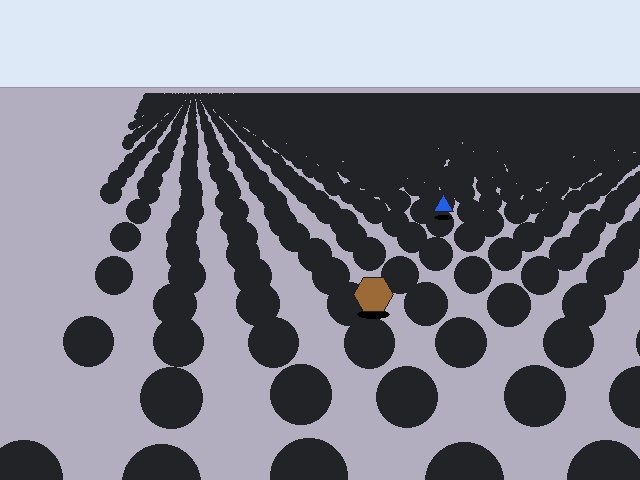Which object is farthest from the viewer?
The blue triangle is farthest from the viewer. It appears smaller and the ground texture around it is denser.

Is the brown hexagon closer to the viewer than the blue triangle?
Yes. The brown hexagon is closer — you can tell from the texture gradient: the ground texture is coarser near it.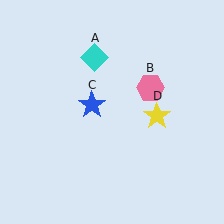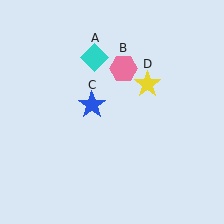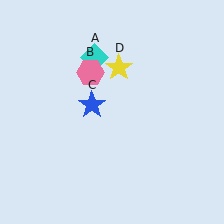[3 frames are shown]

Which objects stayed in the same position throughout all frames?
Cyan diamond (object A) and blue star (object C) remained stationary.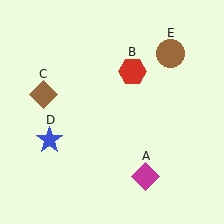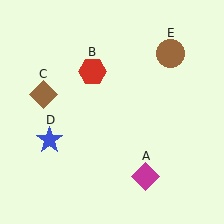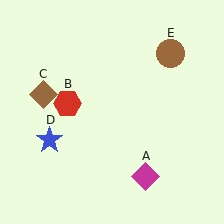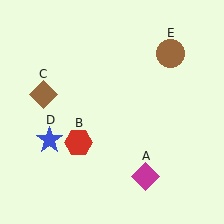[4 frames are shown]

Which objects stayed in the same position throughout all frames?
Magenta diamond (object A) and brown diamond (object C) and blue star (object D) and brown circle (object E) remained stationary.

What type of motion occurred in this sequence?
The red hexagon (object B) rotated counterclockwise around the center of the scene.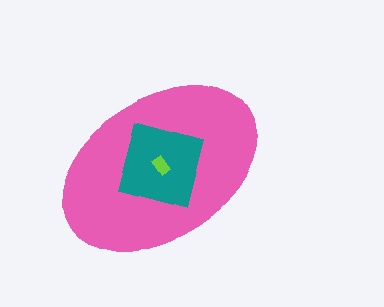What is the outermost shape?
The pink ellipse.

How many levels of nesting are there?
3.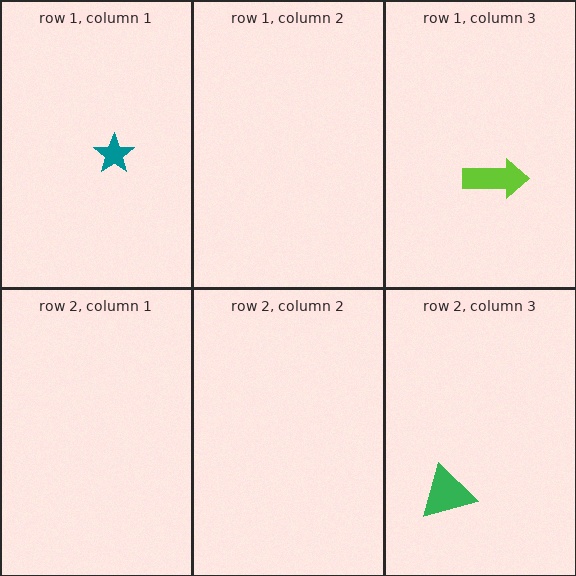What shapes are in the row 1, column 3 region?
The lime arrow.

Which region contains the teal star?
The row 1, column 1 region.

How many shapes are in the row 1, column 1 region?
1.